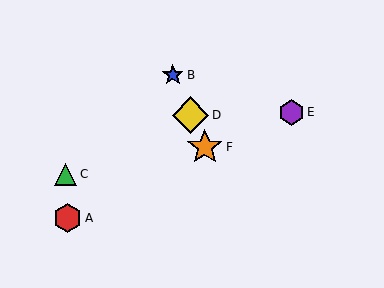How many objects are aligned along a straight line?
3 objects (B, D, F) are aligned along a straight line.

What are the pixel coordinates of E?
Object E is at (292, 113).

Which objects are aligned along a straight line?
Objects B, D, F are aligned along a straight line.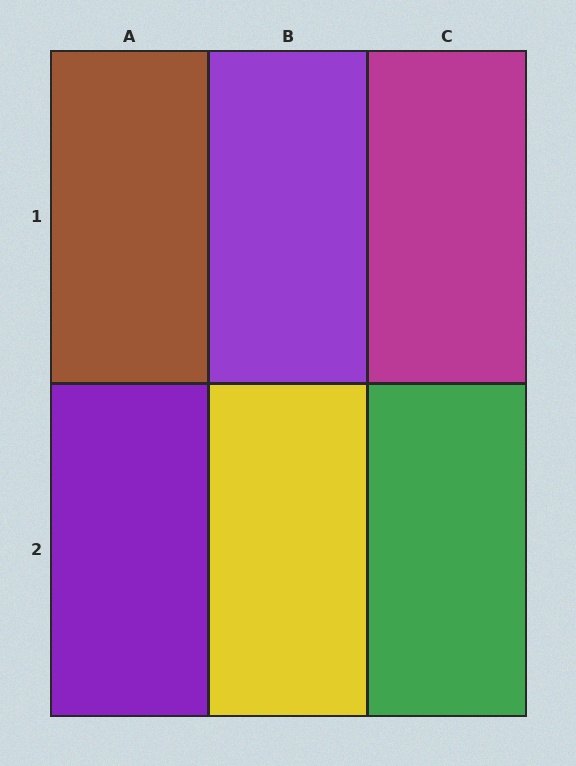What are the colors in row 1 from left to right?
Brown, purple, magenta.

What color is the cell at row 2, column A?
Purple.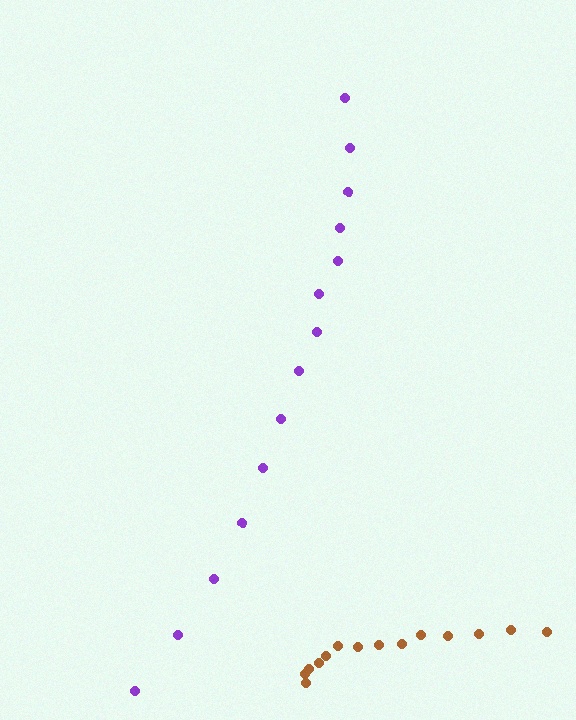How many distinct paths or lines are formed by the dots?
There are 2 distinct paths.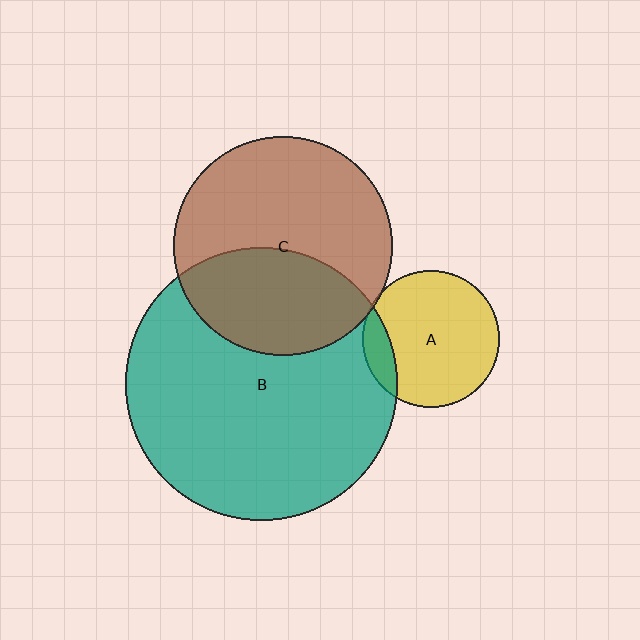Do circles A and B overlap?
Yes.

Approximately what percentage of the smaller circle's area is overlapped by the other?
Approximately 15%.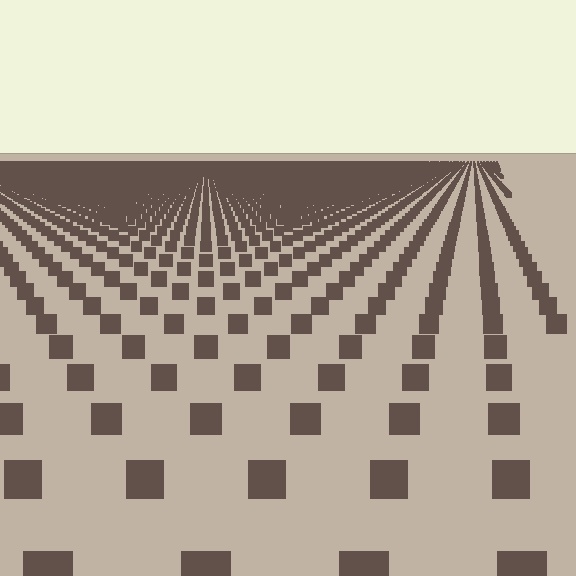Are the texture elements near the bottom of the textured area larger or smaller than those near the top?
Larger. Near the bottom, elements are closer to the viewer and appear at a bigger on-screen size.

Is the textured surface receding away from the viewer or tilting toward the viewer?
The surface is receding away from the viewer. Texture elements get smaller and denser toward the top.